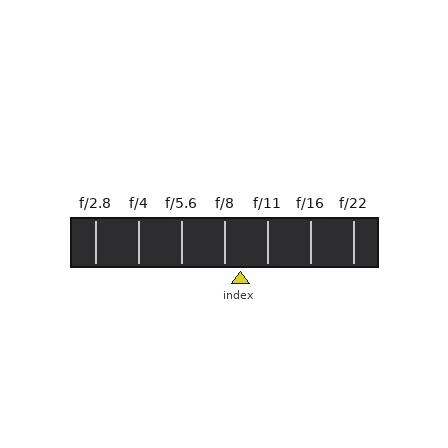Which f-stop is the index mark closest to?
The index mark is closest to f/8.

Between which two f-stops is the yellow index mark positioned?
The index mark is between f/8 and f/11.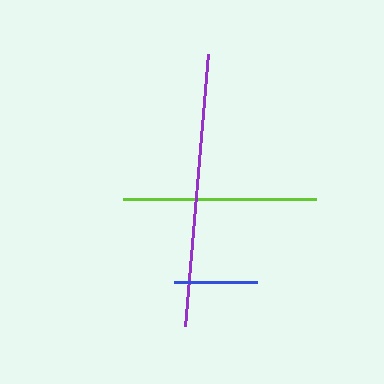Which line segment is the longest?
The purple line is the longest at approximately 273 pixels.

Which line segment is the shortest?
The blue line is the shortest at approximately 84 pixels.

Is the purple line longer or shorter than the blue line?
The purple line is longer than the blue line.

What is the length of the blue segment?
The blue segment is approximately 84 pixels long.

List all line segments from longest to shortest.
From longest to shortest: purple, lime, blue.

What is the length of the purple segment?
The purple segment is approximately 273 pixels long.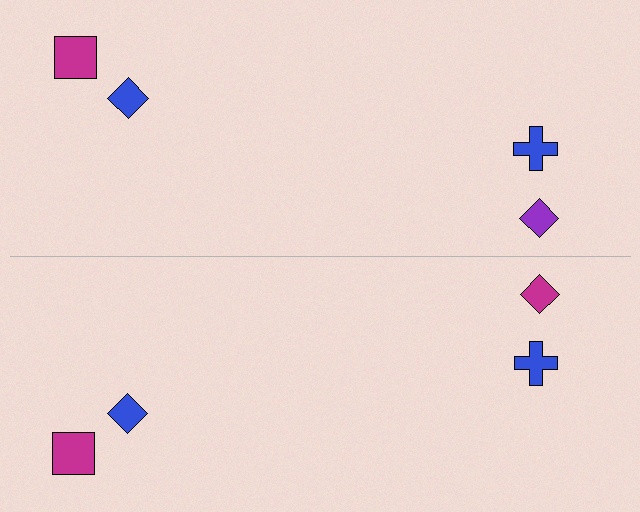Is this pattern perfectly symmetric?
No, the pattern is not perfectly symmetric. The magenta diamond on the bottom side breaks the symmetry — its mirror counterpart is purple.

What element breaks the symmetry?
The magenta diamond on the bottom side breaks the symmetry — its mirror counterpart is purple.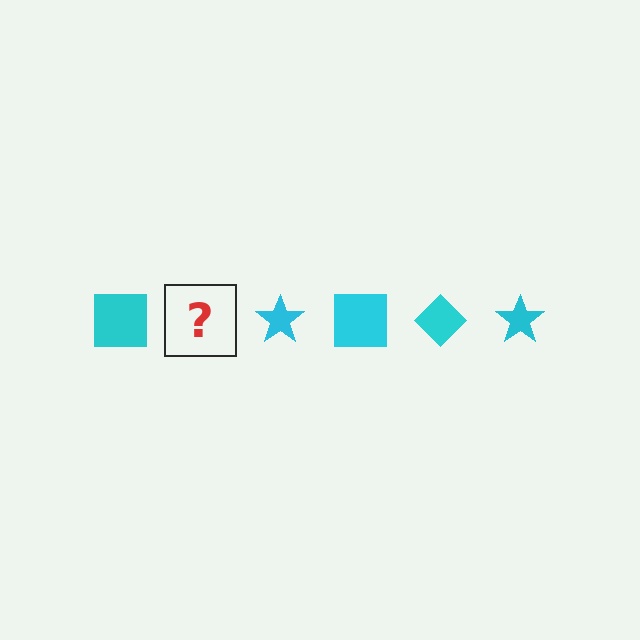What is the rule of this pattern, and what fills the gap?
The rule is that the pattern cycles through square, diamond, star shapes in cyan. The gap should be filled with a cyan diamond.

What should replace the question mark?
The question mark should be replaced with a cyan diamond.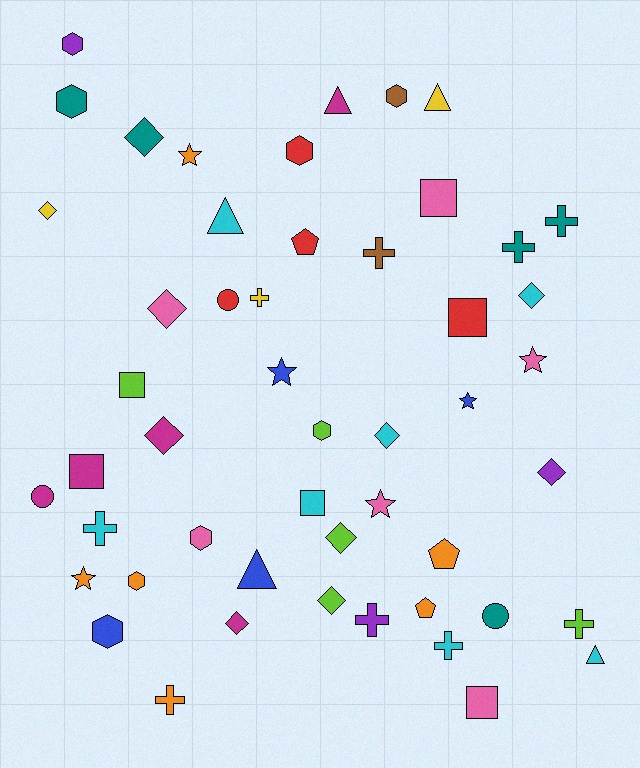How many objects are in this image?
There are 50 objects.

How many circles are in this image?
There are 3 circles.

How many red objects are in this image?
There are 4 red objects.